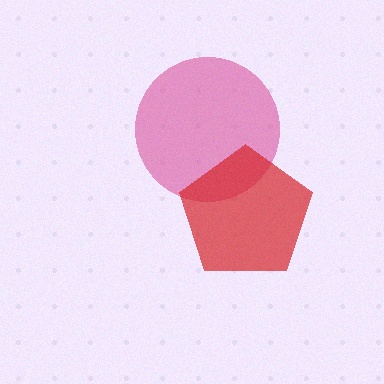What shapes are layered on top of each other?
The layered shapes are: a pink circle, a red pentagon.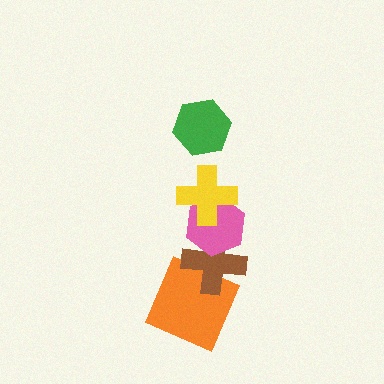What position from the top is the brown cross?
The brown cross is 4th from the top.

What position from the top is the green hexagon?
The green hexagon is 1st from the top.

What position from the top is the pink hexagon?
The pink hexagon is 3rd from the top.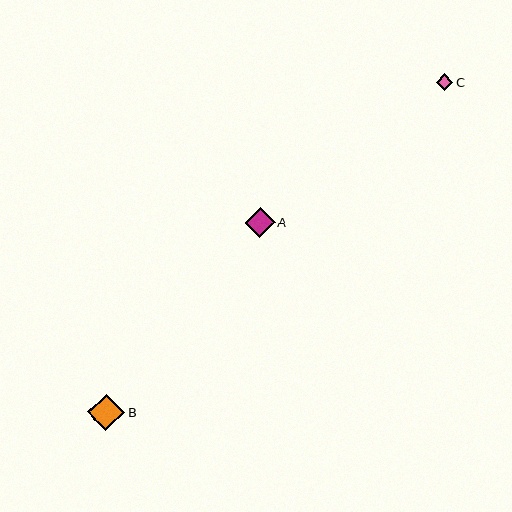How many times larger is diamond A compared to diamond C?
Diamond A is approximately 1.8 times the size of diamond C.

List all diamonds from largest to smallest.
From largest to smallest: B, A, C.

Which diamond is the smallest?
Diamond C is the smallest with a size of approximately 16 pixels.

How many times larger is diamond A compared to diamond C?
Diamond A is approximately 1.8 times the size of diamond C.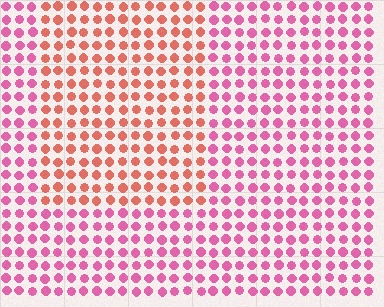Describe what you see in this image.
The image is filled with small pink elements in a uniform arrangement. A rectangle-shaped region is visible where the elements are tinted to a slightly different hue, forming a subtle color boundary.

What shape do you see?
I see a rectangle.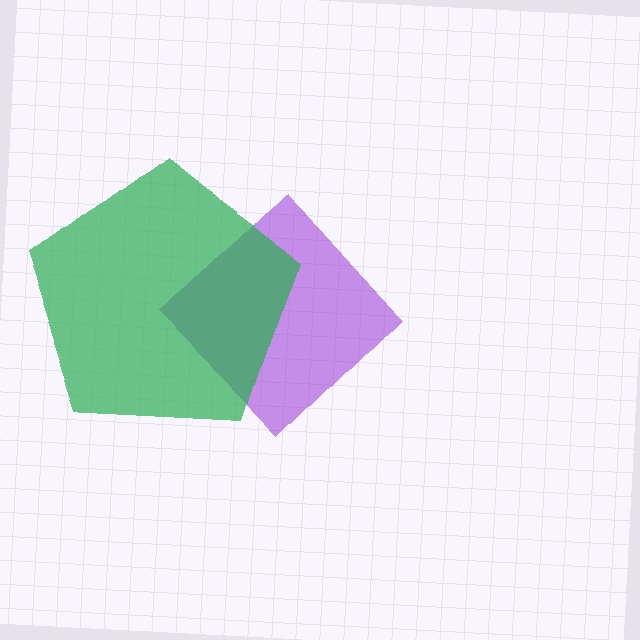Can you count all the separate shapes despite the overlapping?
Yes, there are 2 separate shapes.